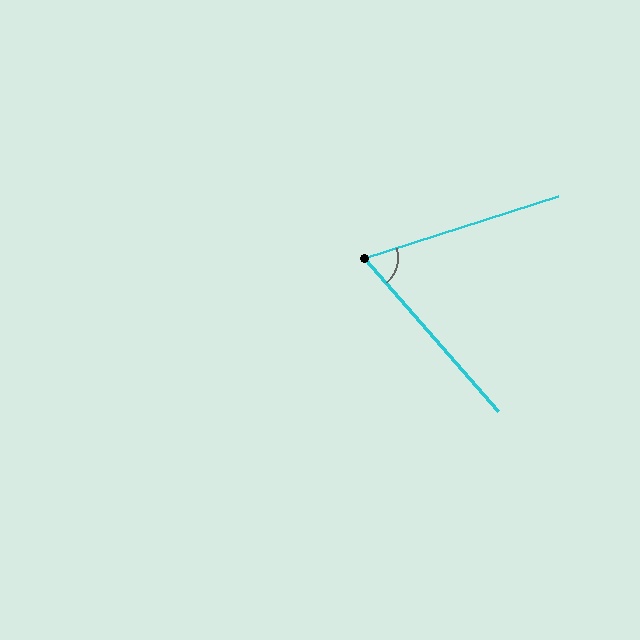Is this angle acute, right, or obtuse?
It is acute.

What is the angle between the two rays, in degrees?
Approximately 67 degrees.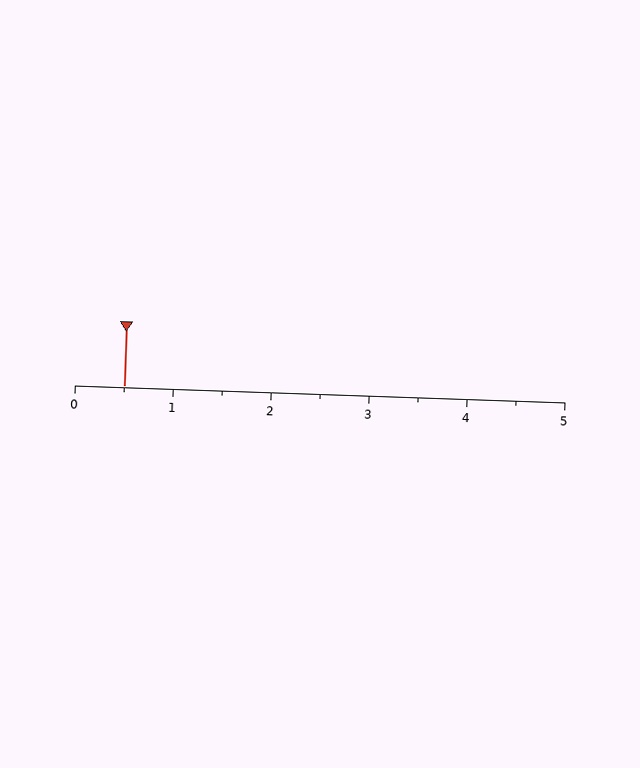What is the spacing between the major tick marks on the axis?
The major ticks are spaced 1 apart.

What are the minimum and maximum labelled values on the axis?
The axis runs from 0 to 5.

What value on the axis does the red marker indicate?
The marker indicates approximately 0.5.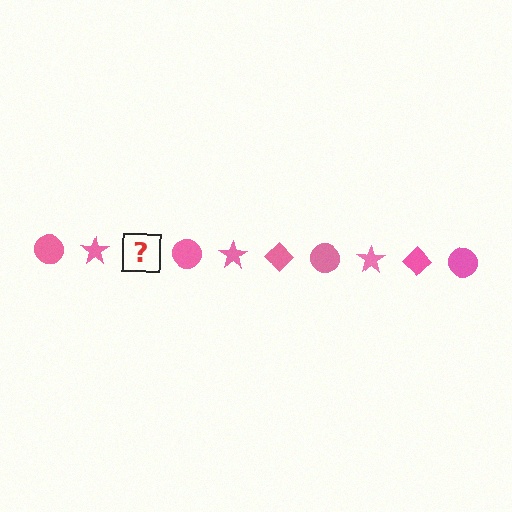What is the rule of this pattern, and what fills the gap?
The rule is that the pattern cycles through circle, star, diamond shapes in pink. The gap should be filled with a pink diamond.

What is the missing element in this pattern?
The missing element is a pink diamond.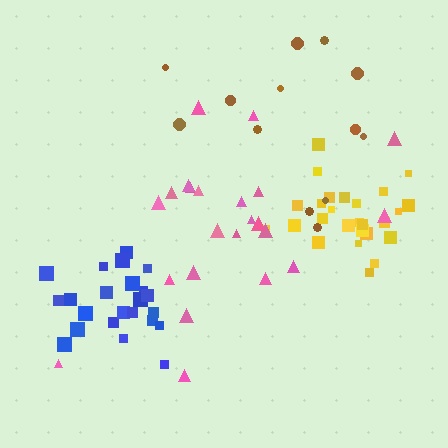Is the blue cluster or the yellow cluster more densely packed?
Yellow.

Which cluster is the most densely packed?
Yellow.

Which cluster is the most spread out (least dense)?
Brown.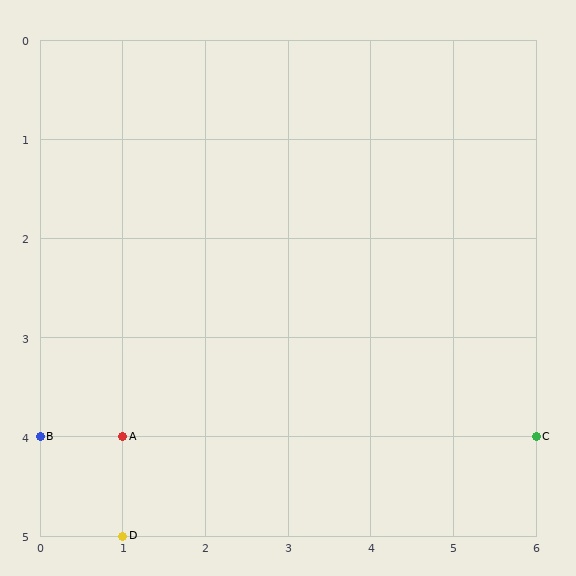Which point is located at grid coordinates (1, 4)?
Point A is at (1, 4).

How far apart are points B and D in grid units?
Points B and D are 1 column and 1 row apart (about 1.4 grid units diagonally).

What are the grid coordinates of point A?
Point A is at grid coordinates (1, 4).